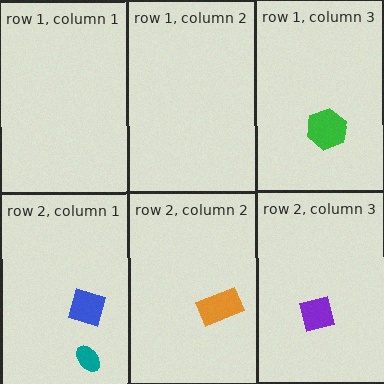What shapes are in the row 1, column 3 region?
The green hexagon.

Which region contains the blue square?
The row 2, column 1 region.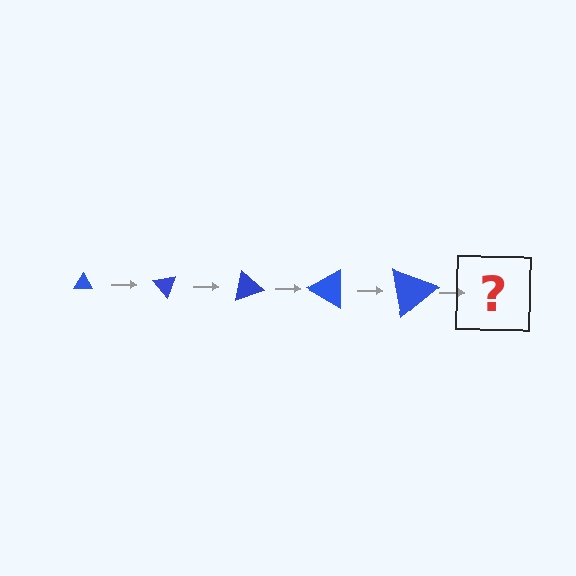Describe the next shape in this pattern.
It should be a triangle, larger than the previous one and rotated 250 degrees from the start.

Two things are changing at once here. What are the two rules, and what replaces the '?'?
The two rules are that the triangle grows larger each step and it rotates 50 degrees each step. The '?' should be a triangle, larger than the previous one and rotated 250 degrees from the start.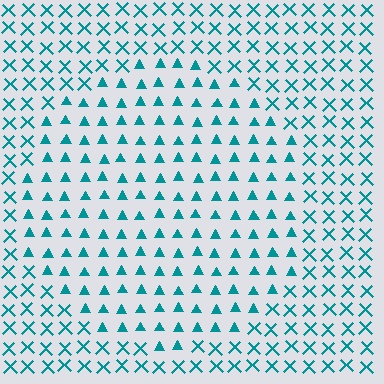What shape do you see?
I see a circle.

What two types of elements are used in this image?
The image uses triangles inside the circle region and X marks outside it.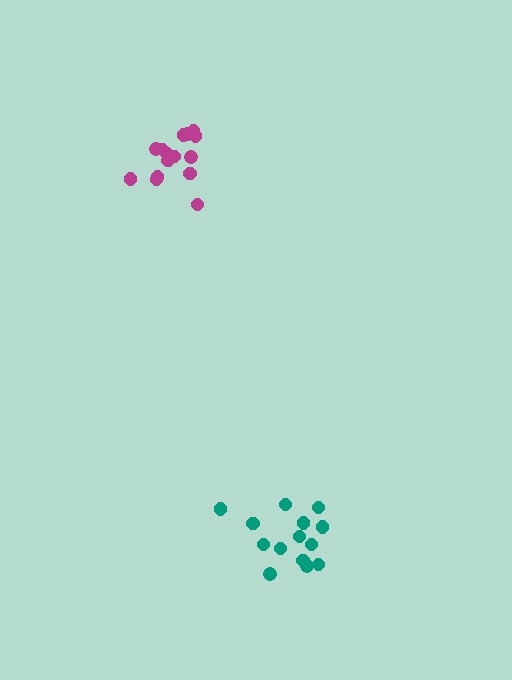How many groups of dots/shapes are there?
There are 2 groups.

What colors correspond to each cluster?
The clusters are colored: teal, magenta.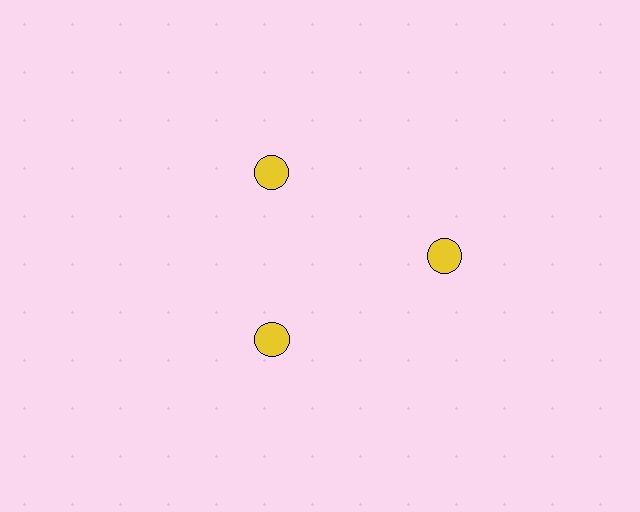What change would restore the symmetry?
The symmetry would be restored by moving it inward, back onto the ring so that all 3 circles sit at equal angles and equal distance from the center.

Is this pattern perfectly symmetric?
No. The 3 yellow circles are arranged in a ring, but one element near the 3 o'clock position is pushed outward from the center, breaking the 3-fold rotational symmetry.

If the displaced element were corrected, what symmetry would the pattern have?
It would have 3-fold rotational symmetry — the pattern would map onto itself every 120 degrees.